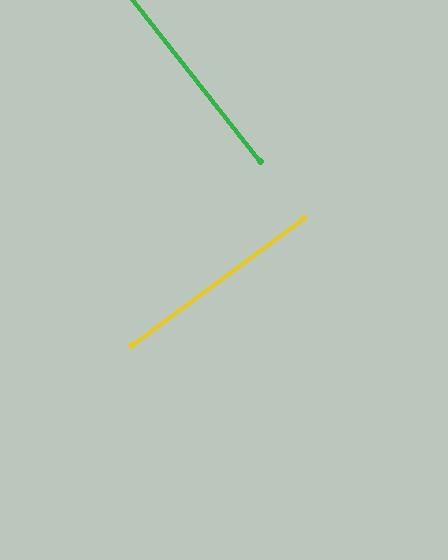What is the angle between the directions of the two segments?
Approximately 89 degrees.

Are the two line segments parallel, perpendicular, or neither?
Perpendicular — they meet at approximately 89°.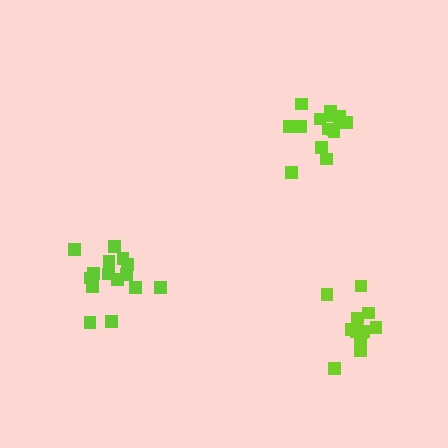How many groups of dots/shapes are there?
There are 3 groups.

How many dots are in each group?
Group 1: 13 dots, Group 2: 15 dots, Group 3: 15 dots (43 total).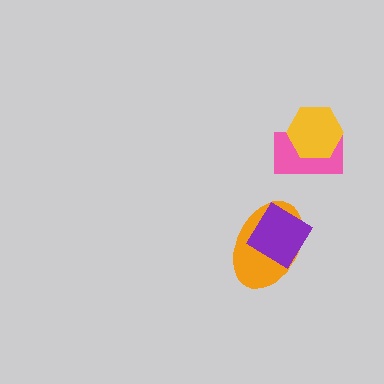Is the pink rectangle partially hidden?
Yes, it is partially covered by another shape.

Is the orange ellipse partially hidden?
Yes, it is partially covered by another shape.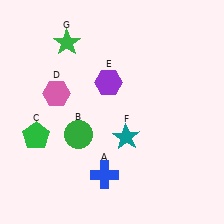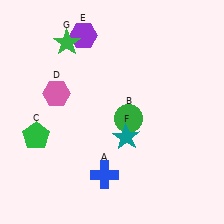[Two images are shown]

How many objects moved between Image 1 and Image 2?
2 objects moved between the two images.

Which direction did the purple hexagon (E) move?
The purple hexagon (E) moved up.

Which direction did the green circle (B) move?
The green circle (B) moved right.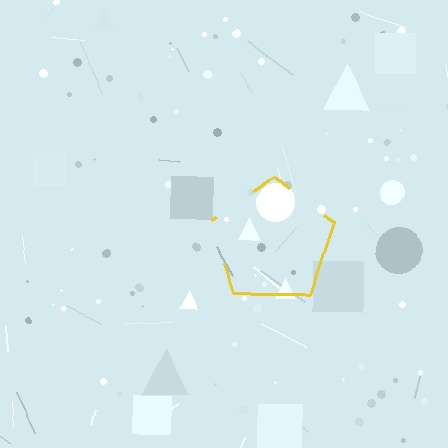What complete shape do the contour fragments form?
The contour fragments form a pentagon.